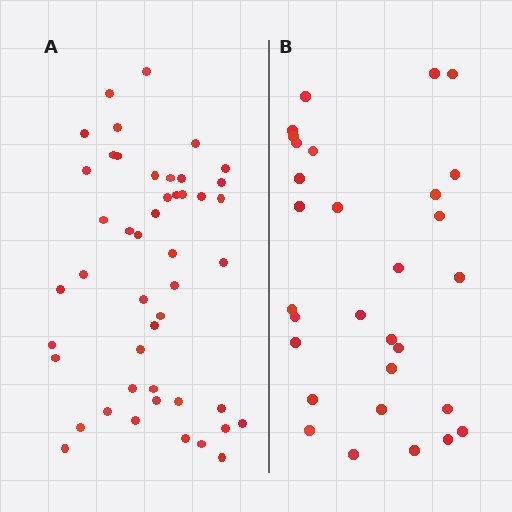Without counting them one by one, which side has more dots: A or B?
Region A (the left region) has more dots.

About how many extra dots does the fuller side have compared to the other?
Region A has approximately 15 more dots than region B.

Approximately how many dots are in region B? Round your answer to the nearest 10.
About 30 dots.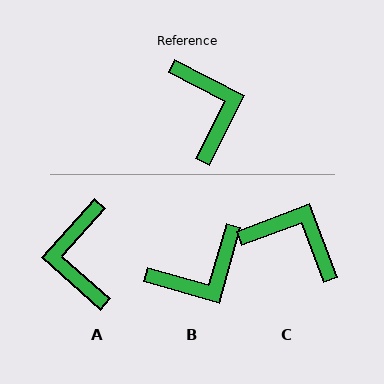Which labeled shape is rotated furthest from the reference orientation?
A, about 165 degrees away.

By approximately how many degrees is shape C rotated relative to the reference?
Approximately 48 degrees counter-clockwise.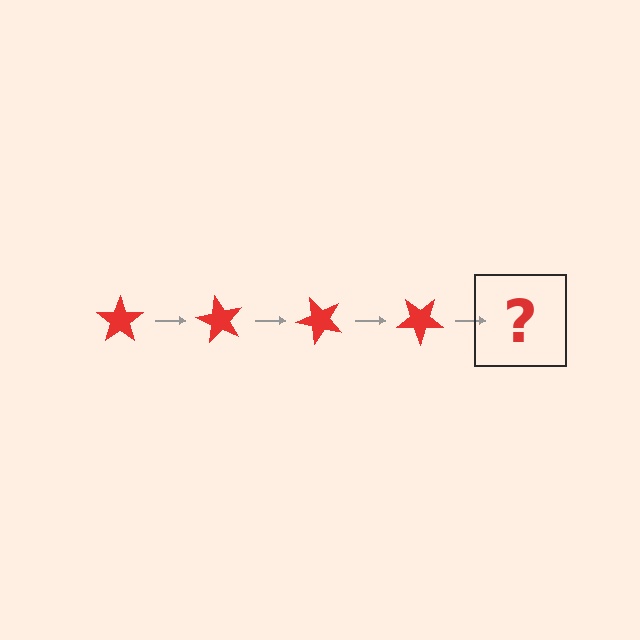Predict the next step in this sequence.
The next step is a red star rotated 240 degrees.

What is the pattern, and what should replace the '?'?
The pattern is that the star rotates 60 degrees each step. The '?' should be a red star rotated 240 degrees.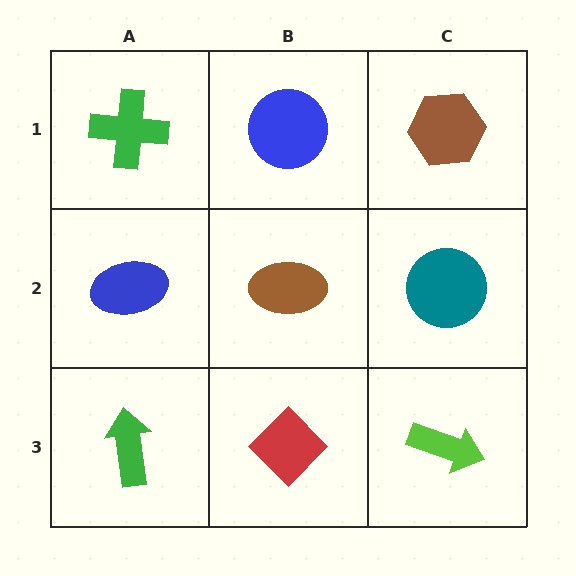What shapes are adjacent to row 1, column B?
A brown ellipse (row 2, column B), a green cross (row 1, column A), a brown hexagon (row 1, column C).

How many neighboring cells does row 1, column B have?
3.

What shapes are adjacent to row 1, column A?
A blue ellipse (row 2, column A), a blue circle (row 1, column B).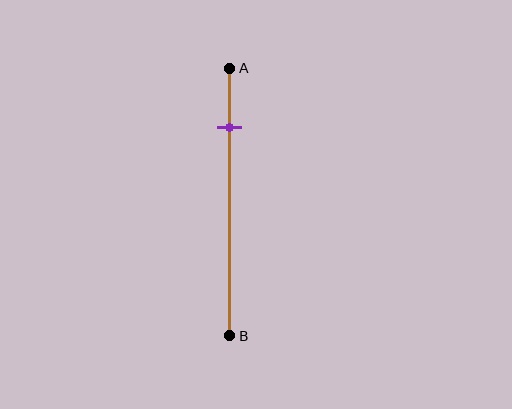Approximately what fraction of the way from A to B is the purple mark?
The purple mark is approximately 20% of the way from A to B.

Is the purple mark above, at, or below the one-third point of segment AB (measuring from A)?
The purple mark is above the one-third point of segment AB.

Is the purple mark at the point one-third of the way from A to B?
No, the mark is at about 20% from A, not at the 33% one-third point.